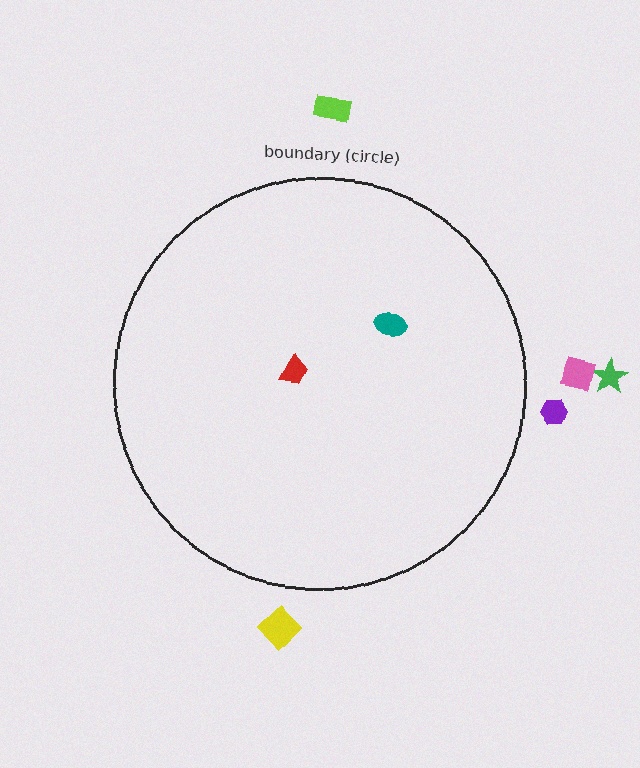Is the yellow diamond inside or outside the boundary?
Outside.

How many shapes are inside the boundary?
2 inside, 5 outside.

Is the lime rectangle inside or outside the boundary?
Outside.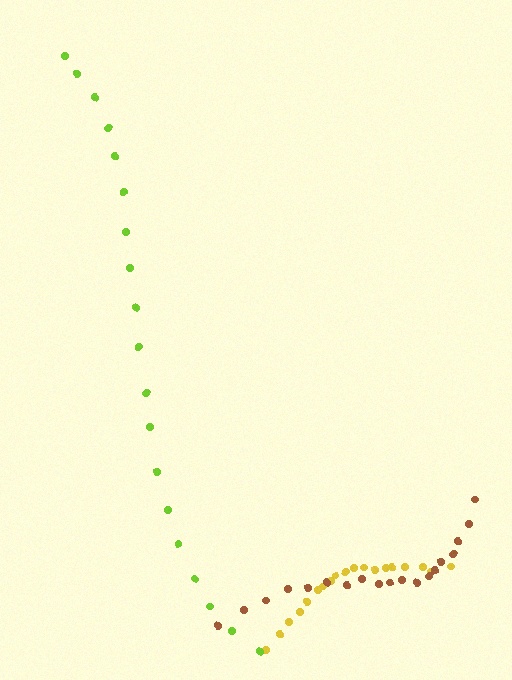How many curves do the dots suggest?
There are 3 distinct paths.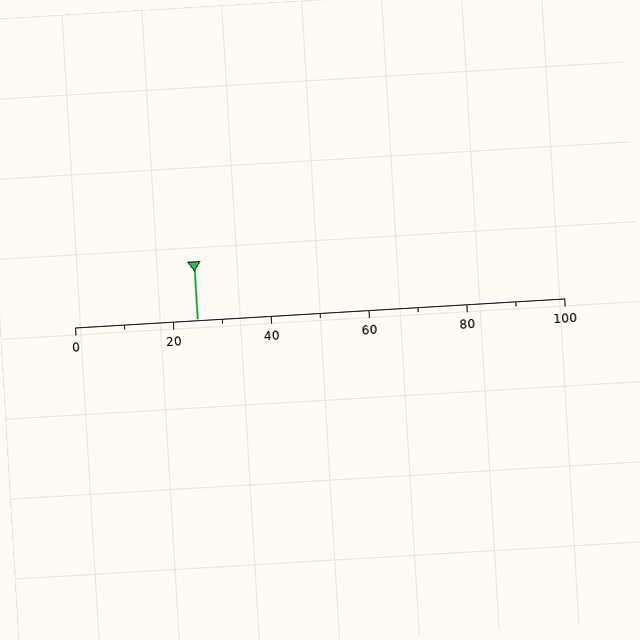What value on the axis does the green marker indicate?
The marker indicates approximately 25.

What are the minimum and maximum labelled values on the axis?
The axis runs from 0 to 100.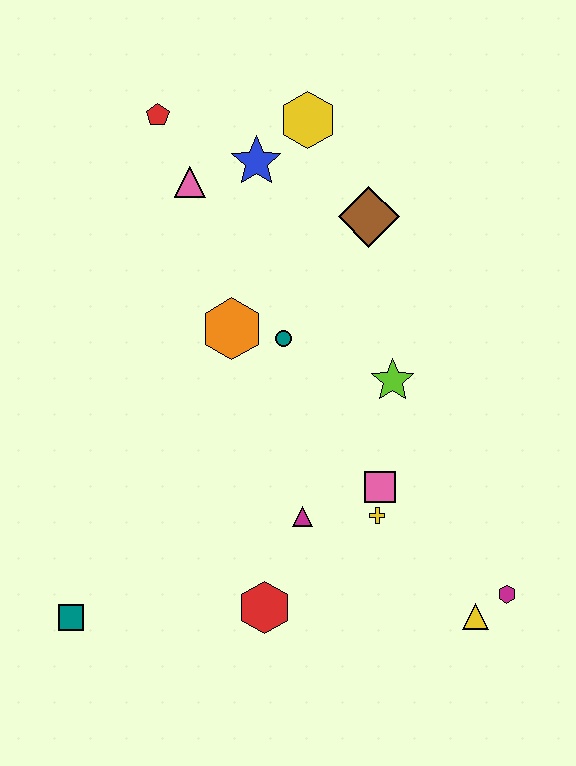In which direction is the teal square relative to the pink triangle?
The teal square is below the pink triangle.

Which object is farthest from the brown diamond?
The teal square is farthest from the brown diamond.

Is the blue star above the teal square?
Yes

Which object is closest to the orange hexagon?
The teal circle is closest to the orange hexagon.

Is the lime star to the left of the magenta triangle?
No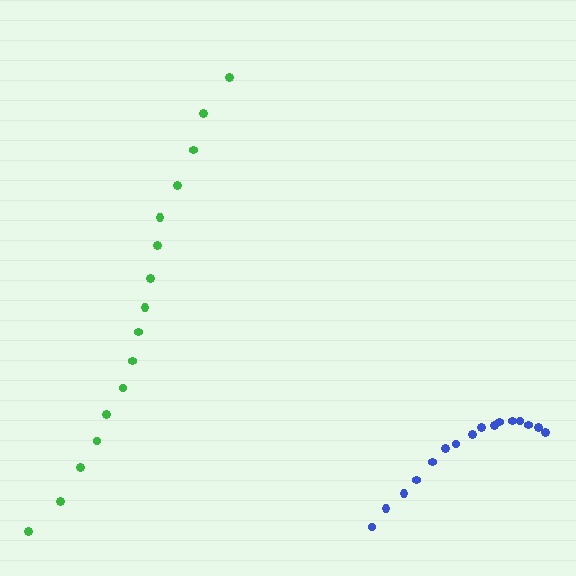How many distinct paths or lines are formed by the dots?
There are 2 distinct paths.